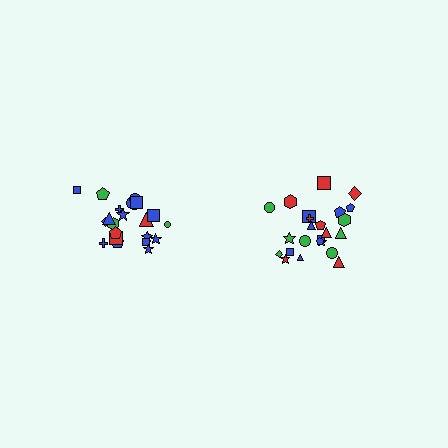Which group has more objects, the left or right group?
The right group.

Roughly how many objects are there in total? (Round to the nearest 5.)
Roughly 45 objects in total.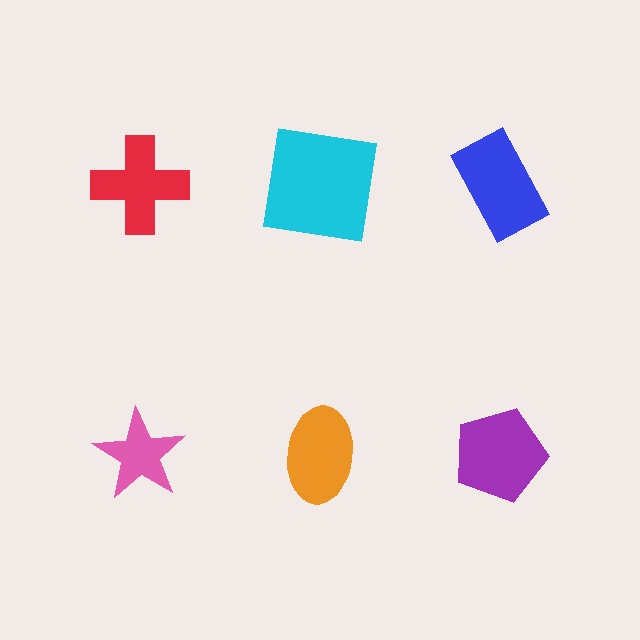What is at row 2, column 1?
A pink star.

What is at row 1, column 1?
A red cross.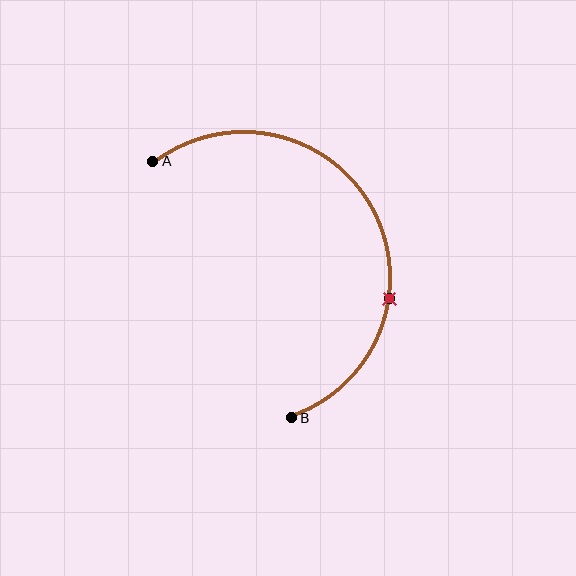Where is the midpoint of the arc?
The arc midpoint is the point on the curve farthest from the straight line joining A and B. It sits to the right of that line.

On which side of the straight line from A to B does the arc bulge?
The arc bulges to the right of the straight line connecting A and B.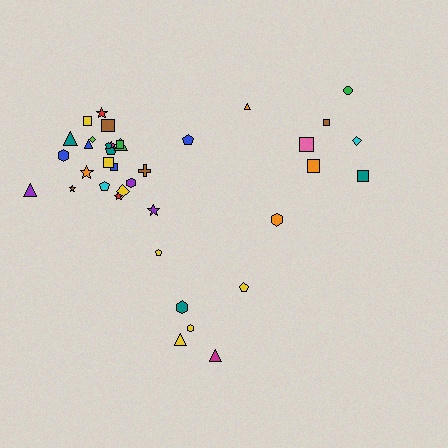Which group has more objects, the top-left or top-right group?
The top-left group.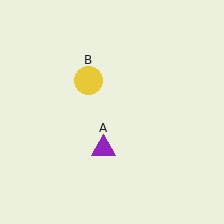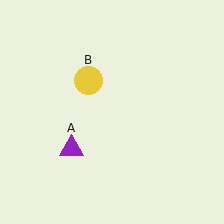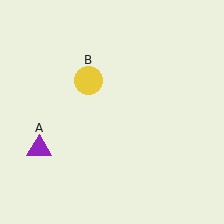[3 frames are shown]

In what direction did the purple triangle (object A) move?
The purple triangle (object A) moved left.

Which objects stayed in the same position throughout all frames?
Yellow circle (object B) remained stationary.